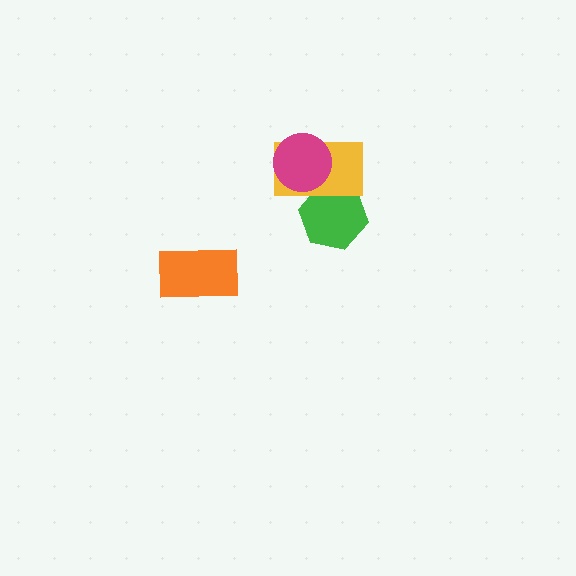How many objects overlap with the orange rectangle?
0 objects overlap with the orange rectangle.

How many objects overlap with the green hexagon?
1 object overlaps with the green hexagon.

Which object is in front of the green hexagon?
The yellow rectangle is in front of the green hexagon.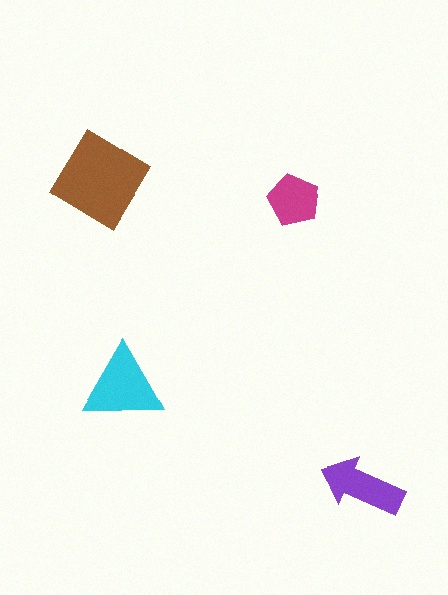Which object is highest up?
The brown diamond is topmost.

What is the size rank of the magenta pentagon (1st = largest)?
4th.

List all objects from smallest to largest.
The magenta pentagon, the purple arrow, the cyan triangle, the brown diamond.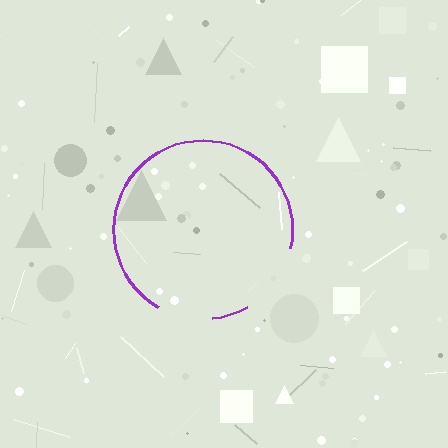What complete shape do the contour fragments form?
The contour fragments form a circle.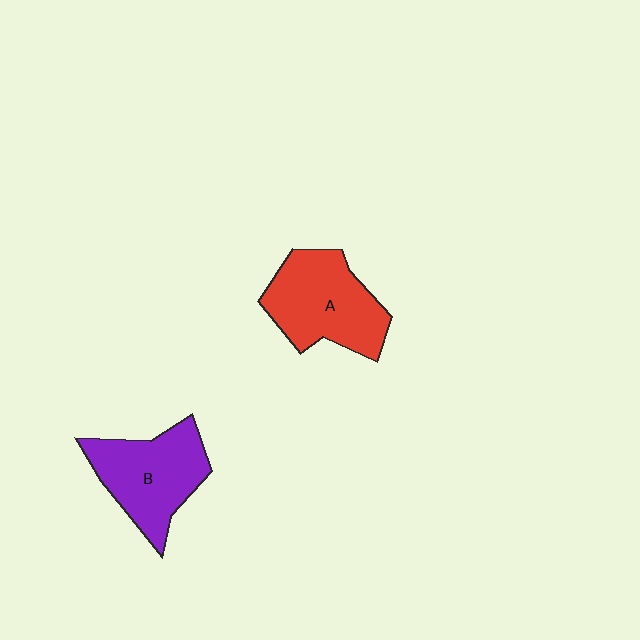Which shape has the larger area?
Shape A (red).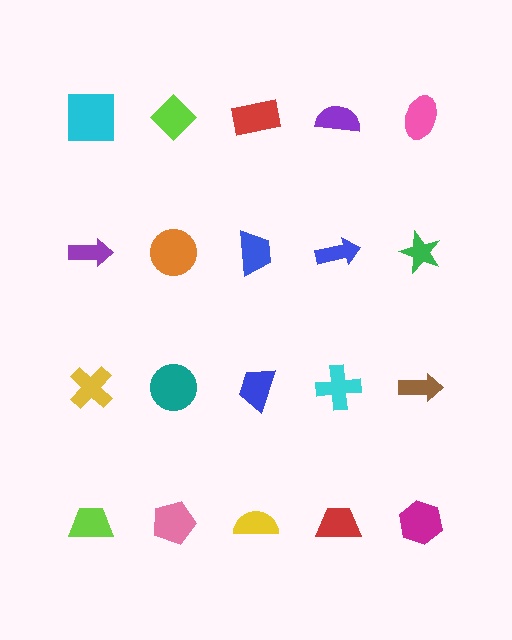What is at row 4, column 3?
A yellow semicircle.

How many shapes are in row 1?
5 shapes.